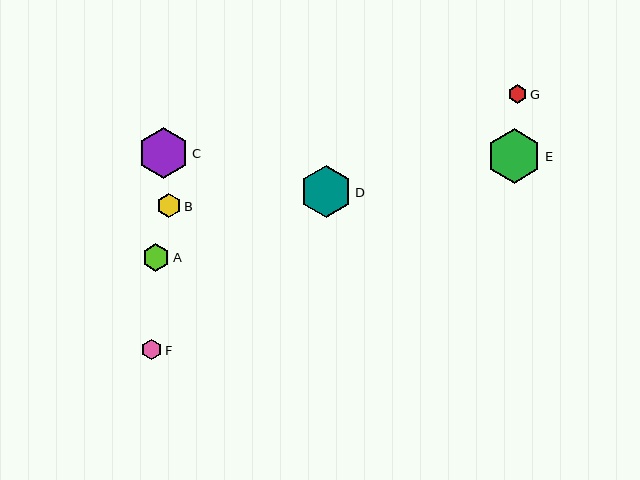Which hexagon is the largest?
Hexagon E is the largest with a size of approximately 55 pixels.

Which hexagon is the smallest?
Hexagon G is the smallest with a size of approximately 19 pixels.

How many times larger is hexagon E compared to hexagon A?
Hexagon E is approximately 2.0 times the size of hexagon A.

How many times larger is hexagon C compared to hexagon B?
Hexagon C is approximately 2.1 times the size of hexagon B.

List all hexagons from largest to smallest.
From largest to smallest: E, D, C, A, B, F, G.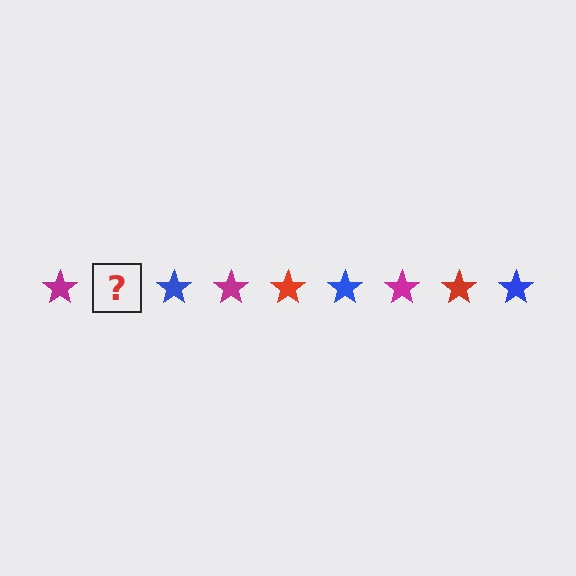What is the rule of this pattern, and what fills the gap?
The rule is that the pattern cycles through magenta, red, blue stars. The gap should be filled with a red star.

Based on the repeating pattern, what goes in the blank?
The blank should be a red star.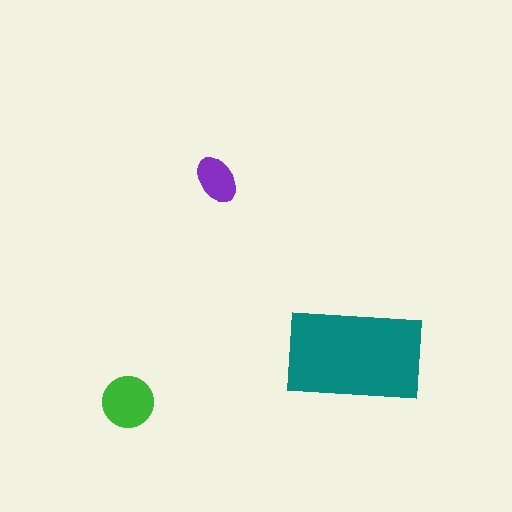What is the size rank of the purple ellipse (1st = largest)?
3rd.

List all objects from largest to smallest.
The teal rectangle, the green circle, the purple ellipse.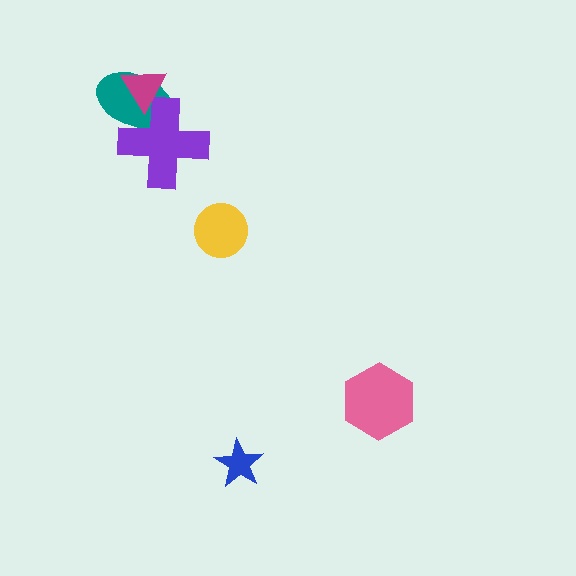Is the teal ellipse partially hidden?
Yes, it is partially covered by another shape.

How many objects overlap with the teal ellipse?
2 objects overlap with the teal ellipse.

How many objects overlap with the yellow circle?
0 objects overlap with the yellow circle.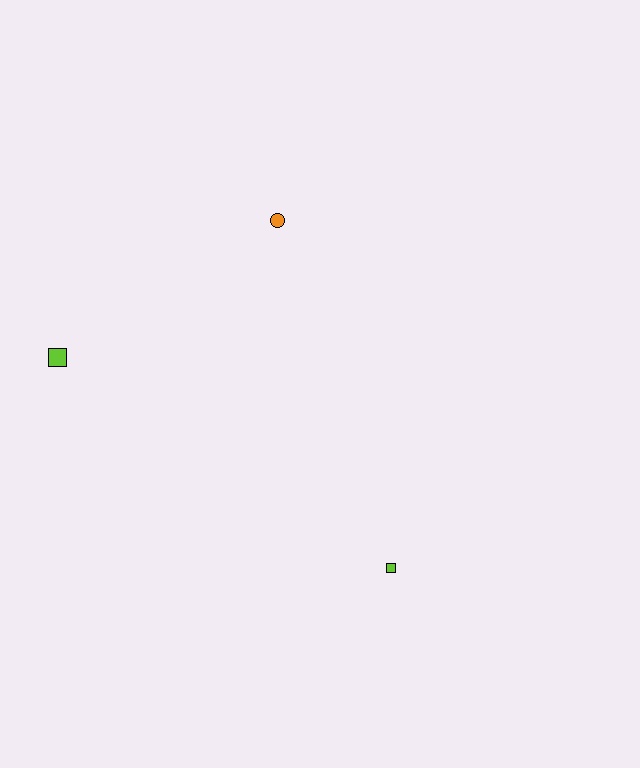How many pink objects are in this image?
There are no pink objects.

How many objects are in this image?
There are 3 objects.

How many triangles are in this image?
There are no triangles.